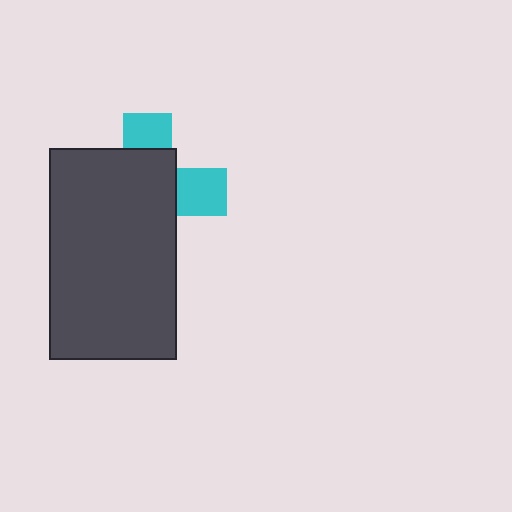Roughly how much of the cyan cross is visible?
A small part of it is visible (roughly 31%).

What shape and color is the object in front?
The object in front is a dark gray rectangle.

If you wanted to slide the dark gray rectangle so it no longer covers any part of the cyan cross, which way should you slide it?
Slide it toward the lower-left — that is the most direct way to separate the two shapes.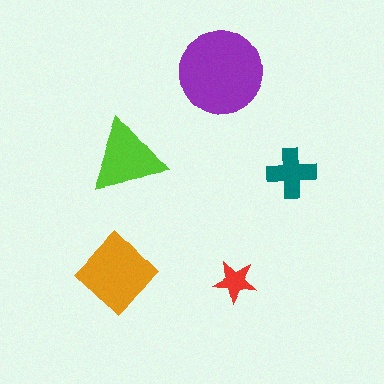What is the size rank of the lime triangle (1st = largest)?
3rd.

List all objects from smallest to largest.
The red star, the teal cross, the lime triangle, the orange diamond, the purple circle.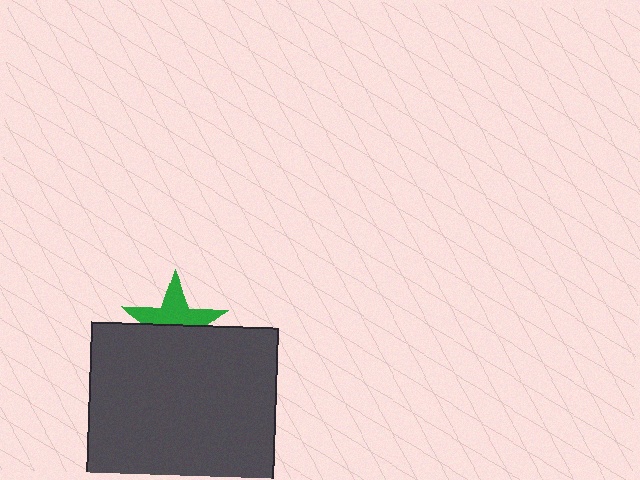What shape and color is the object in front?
The object in front is a dark gray square.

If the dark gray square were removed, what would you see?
You would see the complete green star.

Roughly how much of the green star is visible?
About half of it is visible (roughly 51%).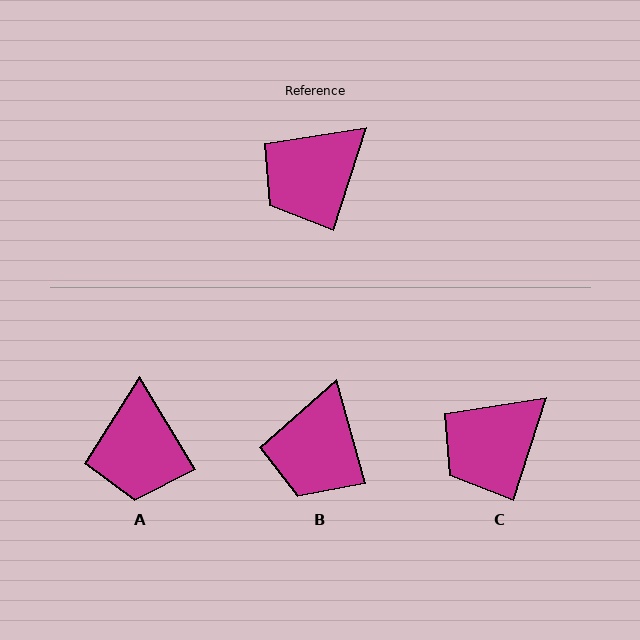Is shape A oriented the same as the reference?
No, it is off by about 49 degrees.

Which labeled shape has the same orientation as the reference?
C.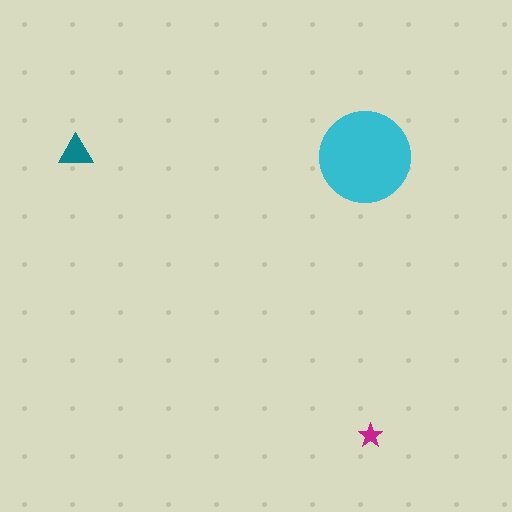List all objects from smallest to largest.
The magenta star, the teal triangle, the cyan circle.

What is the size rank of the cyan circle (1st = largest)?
1st.